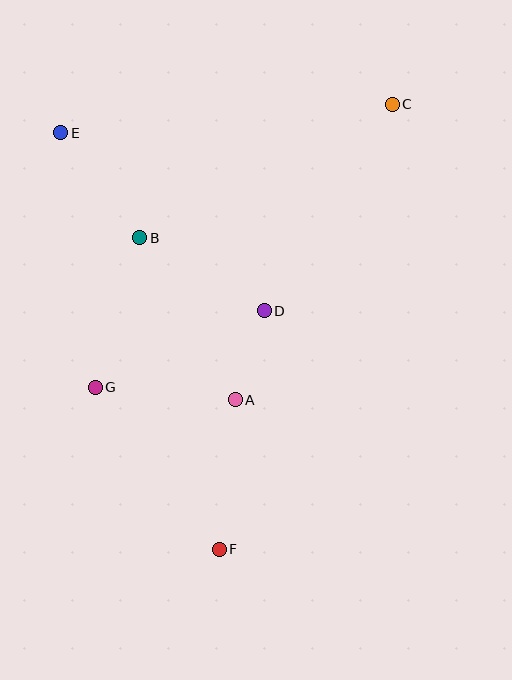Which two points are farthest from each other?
Points C and F are farthest from each other.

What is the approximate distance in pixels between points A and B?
The distance between A and B is approximately 188 pixels.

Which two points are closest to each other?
Points A and D are closest to each other.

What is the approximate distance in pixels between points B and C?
The distance between B and C is approximately 286 pixels.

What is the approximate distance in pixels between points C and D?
The distance between C and D is approximately 243 pixels.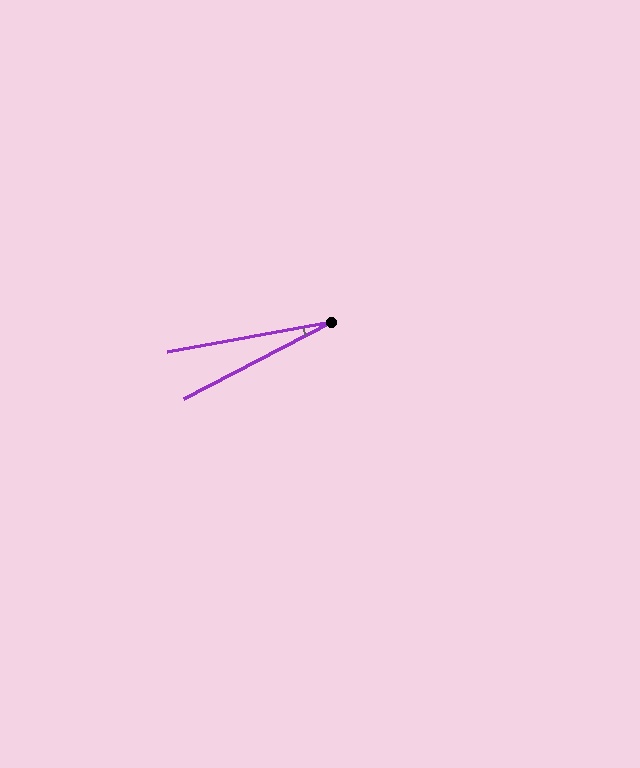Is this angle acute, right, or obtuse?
It is acute.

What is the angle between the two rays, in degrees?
Approximately 17 degrees.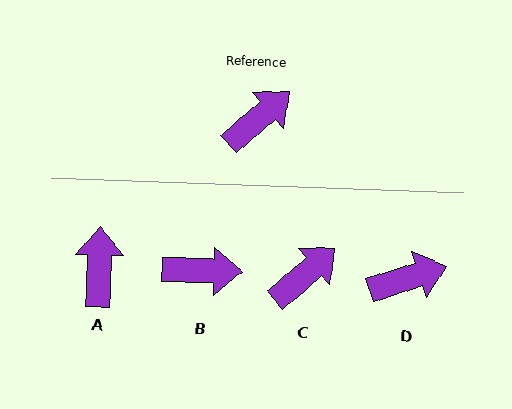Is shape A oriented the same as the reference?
No, it is off by about 47 degrees.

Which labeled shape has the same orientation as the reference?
C.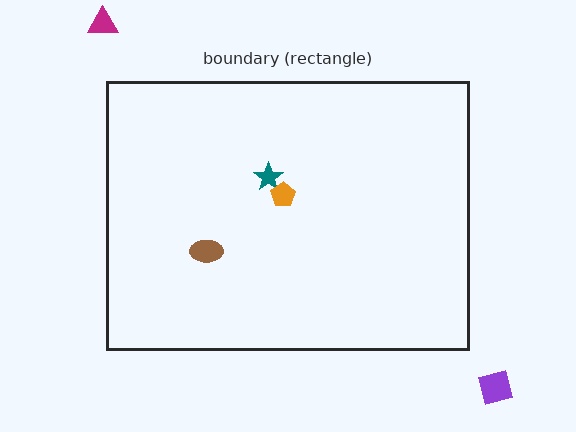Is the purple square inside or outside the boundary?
Outside.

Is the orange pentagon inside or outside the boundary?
Inside.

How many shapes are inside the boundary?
3 inside, 2 outside.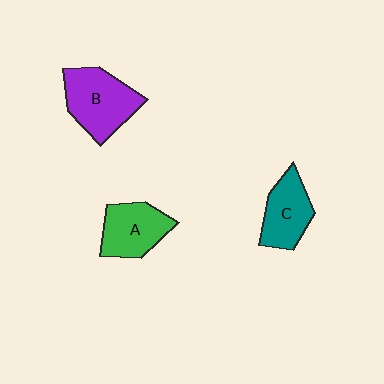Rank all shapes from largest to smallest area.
From largest to smallest: B (purple), A (green), C (teal).